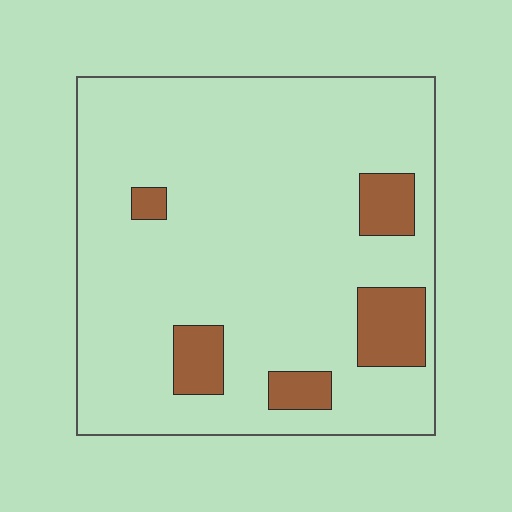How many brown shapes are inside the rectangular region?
5.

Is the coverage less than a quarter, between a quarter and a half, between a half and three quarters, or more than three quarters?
Less than a quarter.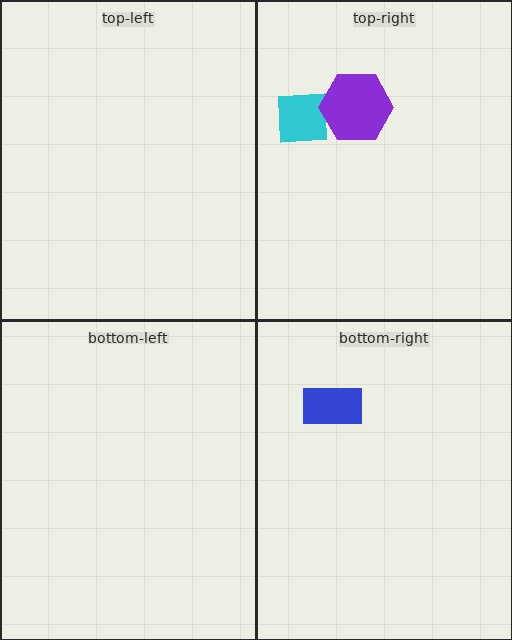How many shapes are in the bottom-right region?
1.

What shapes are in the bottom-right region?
The blue rectangle.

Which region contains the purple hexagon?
The top-right region.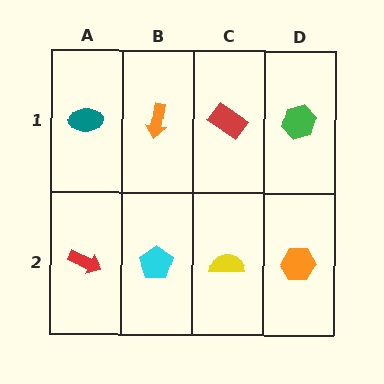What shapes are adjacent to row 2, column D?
A green hexagon (row 1, column D), a yellow semicircle (row 2, column C).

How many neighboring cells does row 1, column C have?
3.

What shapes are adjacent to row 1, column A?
A red arrow (row 2, column A), an orange arrow (row 1, column B).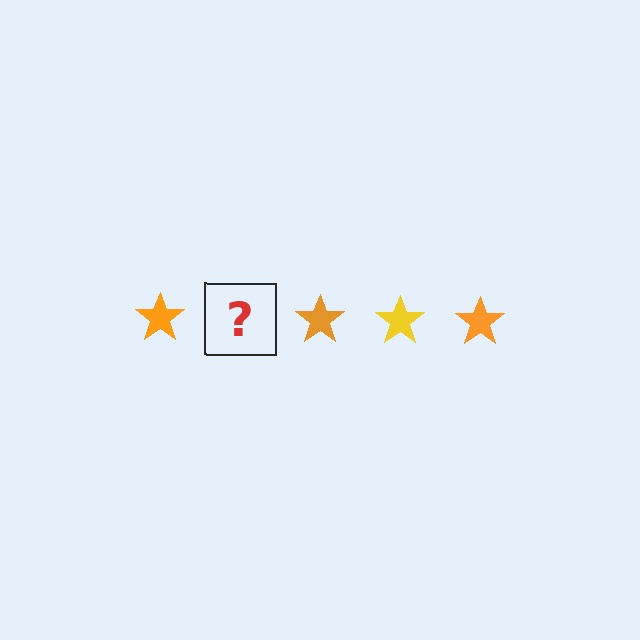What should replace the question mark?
The question mark should be replaced with a yellow star.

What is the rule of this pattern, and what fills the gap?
The rule is that the pattern cycles through orange, yellow stars. The gap should be filled with a yellow star.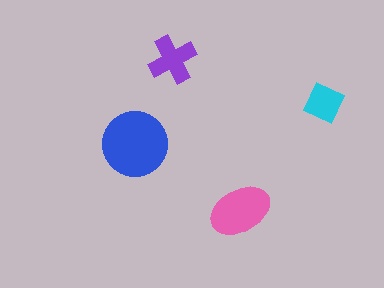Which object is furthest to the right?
The cyan diamond is rightmost.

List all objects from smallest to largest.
The cyan diamond, the purple cross, the pink ellipse, the blue circle.